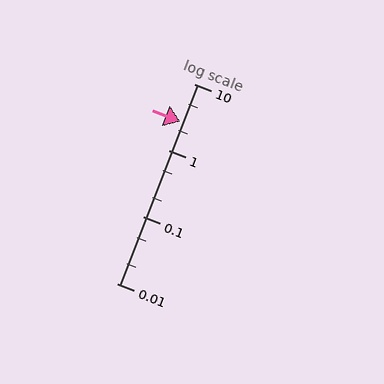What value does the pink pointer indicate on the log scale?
The pointer indicates approximately 2.7.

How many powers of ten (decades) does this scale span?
The scale spans 3 decades, from 0.01 to 10.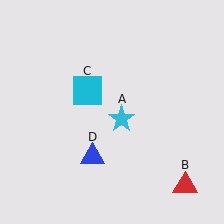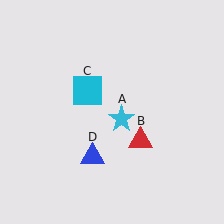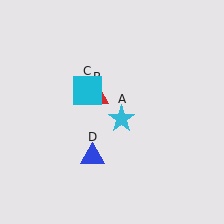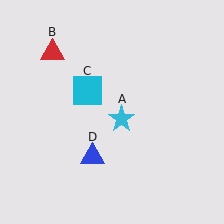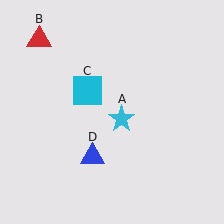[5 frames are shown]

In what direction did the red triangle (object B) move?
The red triangle (object B) moved up and to the left.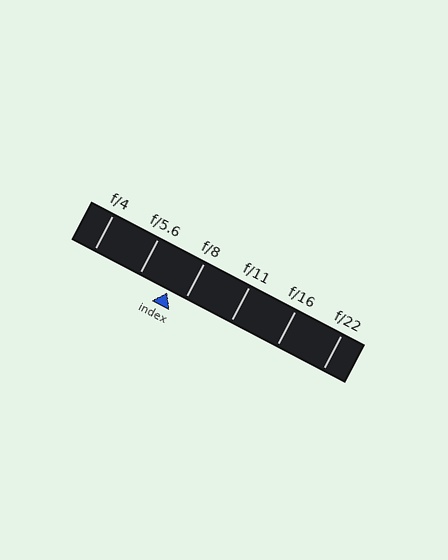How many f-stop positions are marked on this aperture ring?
There are 6 f-stop positions marked.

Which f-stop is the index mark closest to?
The index mark is closest to f/8.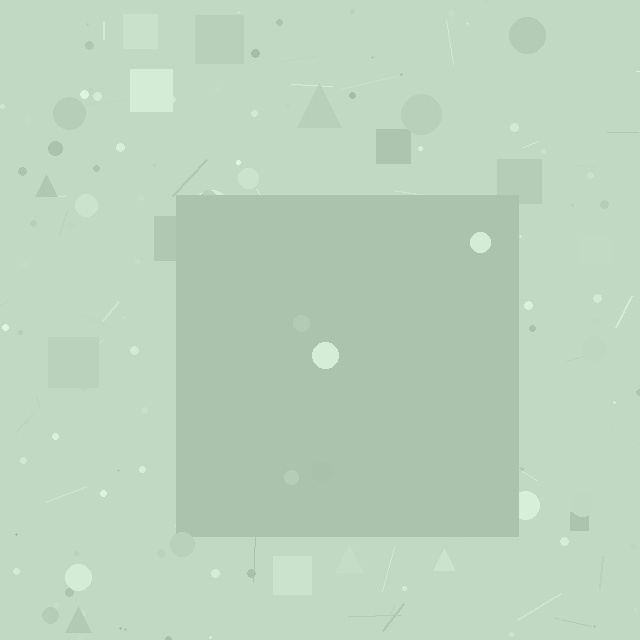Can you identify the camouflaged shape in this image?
The camouflaged shape is a square.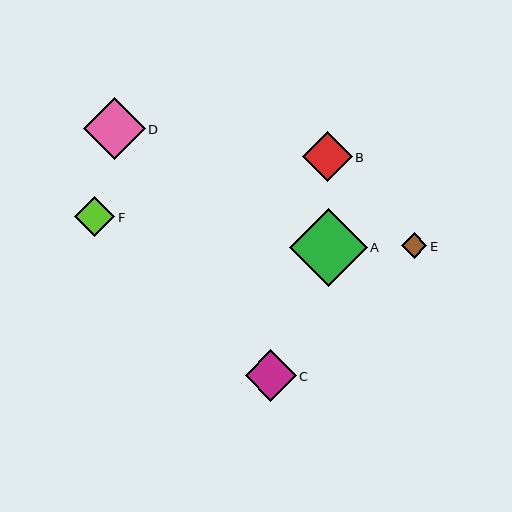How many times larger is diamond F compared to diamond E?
Diamond F is approximately 1.5 times the size of diamond E.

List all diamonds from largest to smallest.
From largest to smallest: A, D, C, B, F, E.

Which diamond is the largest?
Diamond A is the largest with a size of approximately 78 pixels.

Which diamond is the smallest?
Diamond E is the smallest with a size of approximately 26 pixels.